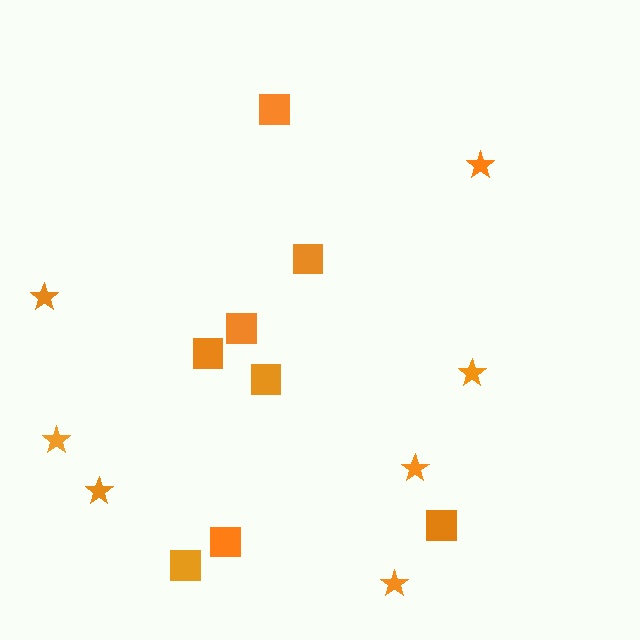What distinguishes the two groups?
There are 2 groups: one group of stars (7) and one group of squares (8).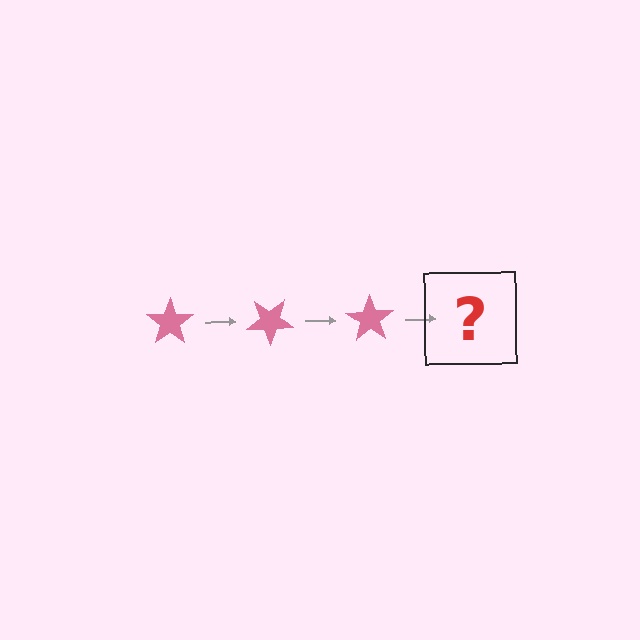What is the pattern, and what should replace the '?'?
The pattern is that the star rotates 35 degrees each step. The '?' should be a pink star rotated 105 degrees.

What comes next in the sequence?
The next element should be a pink star rotated 105 degrees.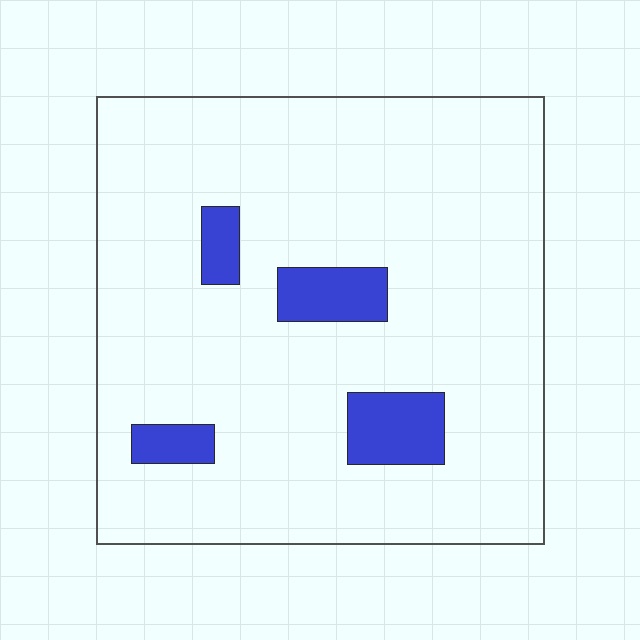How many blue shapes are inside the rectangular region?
4.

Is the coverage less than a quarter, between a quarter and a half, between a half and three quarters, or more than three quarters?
Less than a quarter.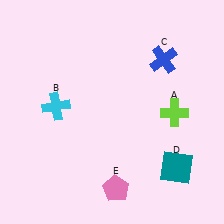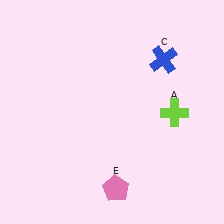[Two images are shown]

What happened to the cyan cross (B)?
The cyan cross (B) was removed in Image 2. It was in the top-left area of Image 1.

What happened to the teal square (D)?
The teal square (D) was removed in Image 2. It was in the bottom-right area of Image 1.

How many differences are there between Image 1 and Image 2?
There are 2 differences between the two images.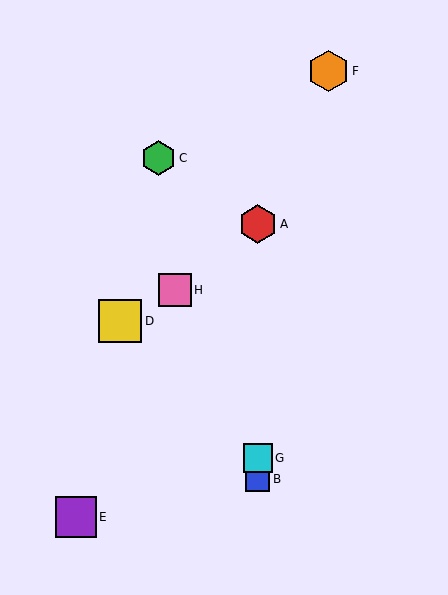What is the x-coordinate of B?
Object B is at x≈258.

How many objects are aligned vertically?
3 objects (A, B, G) are aligned vertically.